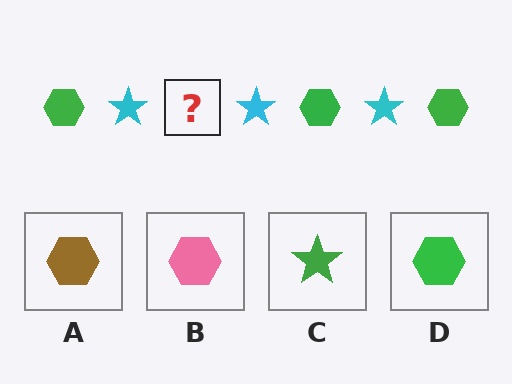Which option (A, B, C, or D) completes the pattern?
D.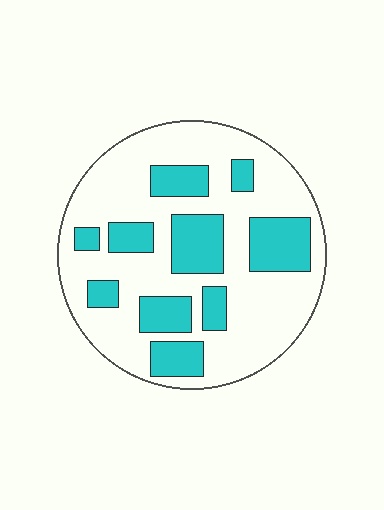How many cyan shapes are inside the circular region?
10.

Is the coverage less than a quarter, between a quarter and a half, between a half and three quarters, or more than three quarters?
Between a quarter and a half.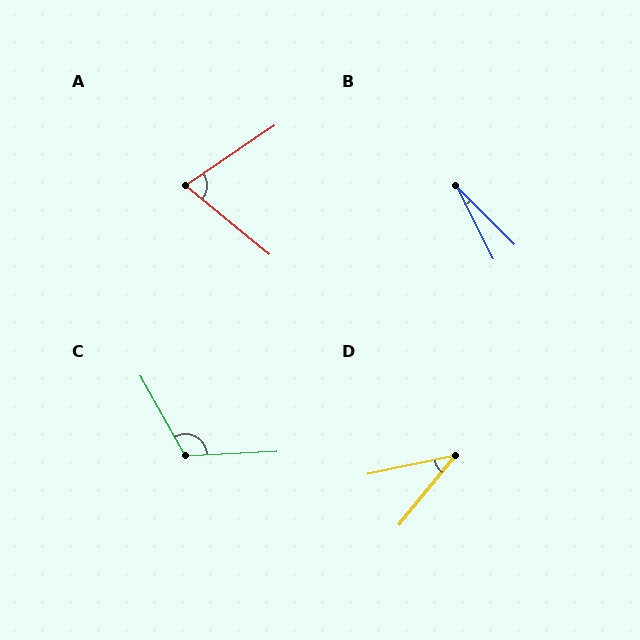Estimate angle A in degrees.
Approximately 73 degrees.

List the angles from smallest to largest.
B (18°), D (39°), A (73°), C (116°).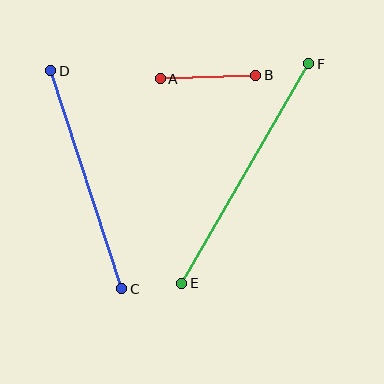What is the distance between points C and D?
The distance is approximately 230 pixels.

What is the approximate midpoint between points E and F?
The midpoint is at approximately (245, 174) pixels.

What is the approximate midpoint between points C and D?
The midpoint is at approximately (86, 180) pixels.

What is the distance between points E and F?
The distance is approximately 253 pixels.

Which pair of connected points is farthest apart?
Points E and F are farthest apart.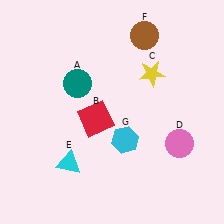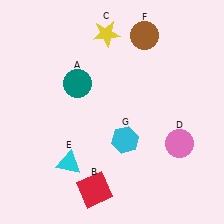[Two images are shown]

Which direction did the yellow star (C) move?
The yellow star (C) moved left.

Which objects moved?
The objects that moved are: the red square (B), the yellow star (C).